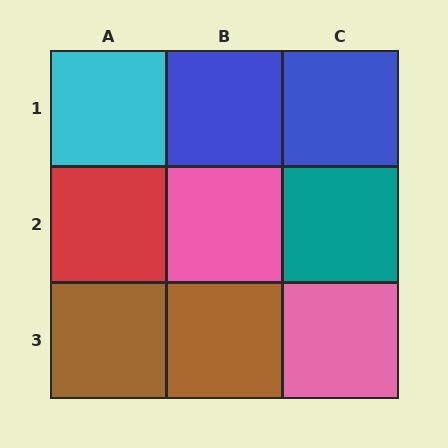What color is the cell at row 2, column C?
Teal.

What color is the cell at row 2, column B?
Pink.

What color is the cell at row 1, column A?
Cyan.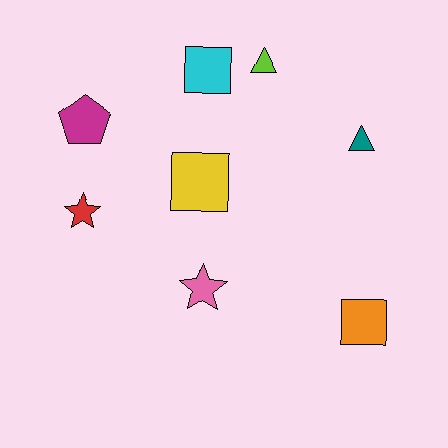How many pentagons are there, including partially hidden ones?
There is 1 pentagon.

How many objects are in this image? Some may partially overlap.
There are 8 objects.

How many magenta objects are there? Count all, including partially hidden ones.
There is 1 magenta object.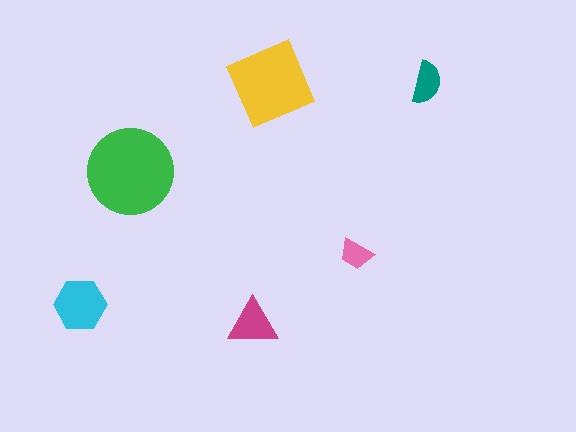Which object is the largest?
The green circle.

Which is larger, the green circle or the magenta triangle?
The green circle.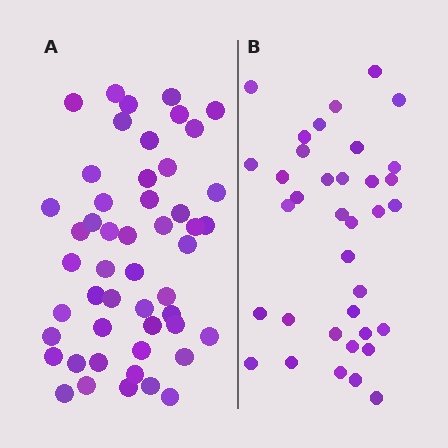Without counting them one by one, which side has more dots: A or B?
Region A (the left region) has more dots.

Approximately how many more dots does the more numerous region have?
Region A has approximately 15 more dots than region B.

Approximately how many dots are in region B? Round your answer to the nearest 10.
About 40 dots. (The exact count is 36, which rounds to 40.)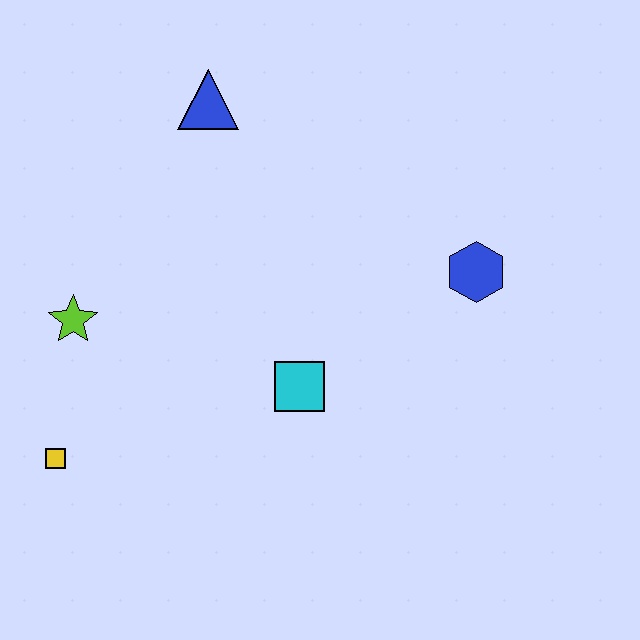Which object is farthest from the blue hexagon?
The yellow square is farthest from the blue hexagon.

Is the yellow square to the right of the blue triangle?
No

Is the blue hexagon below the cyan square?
No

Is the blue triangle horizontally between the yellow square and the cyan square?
Yes